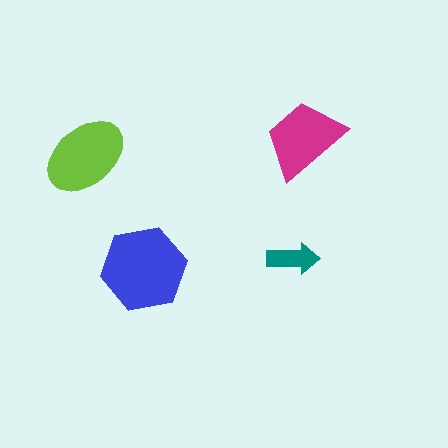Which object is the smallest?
The teal arrow.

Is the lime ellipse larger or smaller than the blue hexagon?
Smaller.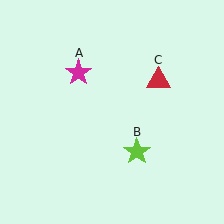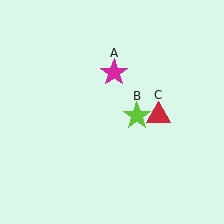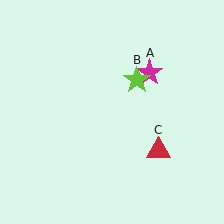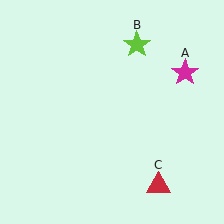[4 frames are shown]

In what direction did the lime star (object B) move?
The lime star (object B) moved up.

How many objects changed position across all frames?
3 objects changed position: magenta star (object A), lime star (object B), red triangle (object C).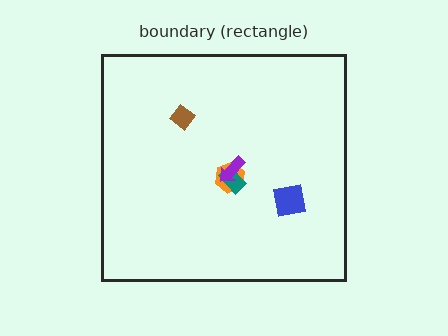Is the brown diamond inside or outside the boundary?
Inside.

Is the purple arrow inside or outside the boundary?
Inside.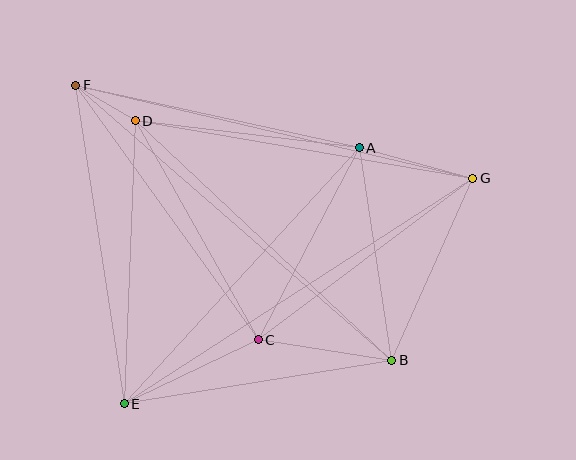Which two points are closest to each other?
Points D and F are closest to each other.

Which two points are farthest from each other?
Points B and F are farthest from each other.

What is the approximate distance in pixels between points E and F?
The distance between E and F is approximately 322 pixels.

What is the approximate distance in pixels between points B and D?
The distance between B and D is approximately 351 pixels.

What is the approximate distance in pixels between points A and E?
The distance between A and E is approximately 348 pixels.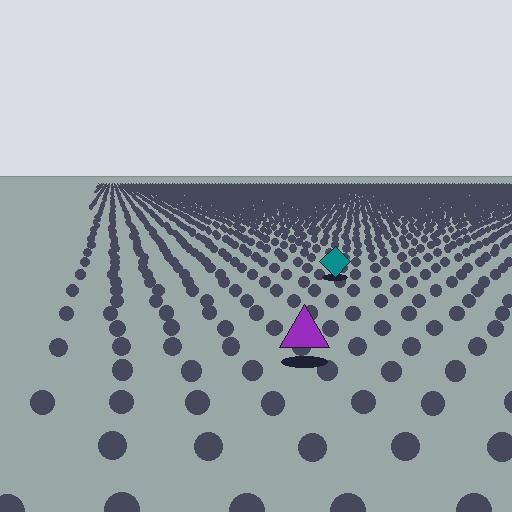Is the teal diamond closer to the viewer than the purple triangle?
No. The purple triangle is closer — you can tell from the texture gradient: the ground texture is coarser near it.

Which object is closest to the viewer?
The purple triangle is closest. The texture marks near it are larger and more spread out.